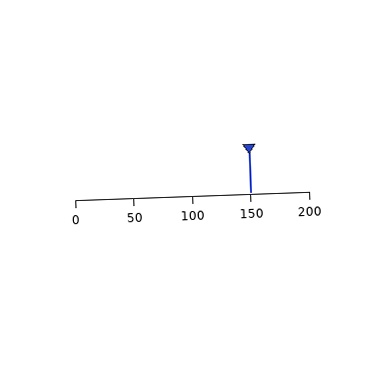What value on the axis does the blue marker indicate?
The marker indicates approximately 150.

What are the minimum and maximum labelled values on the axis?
The axis runs from 0 to 200.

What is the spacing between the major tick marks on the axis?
The major ticks are spaced 50 apart.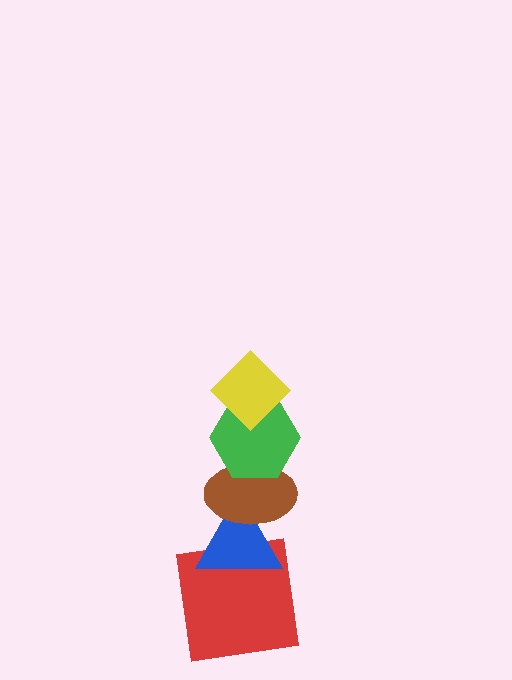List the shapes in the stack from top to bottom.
From top to bottom: the yellow diamond, the green hexagon, the brown ellipse, the blue triangle, the red square.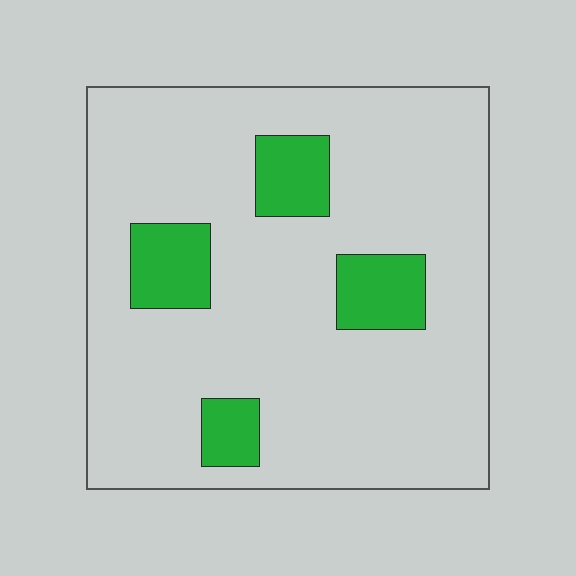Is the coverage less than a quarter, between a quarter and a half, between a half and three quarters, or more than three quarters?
Less than a quarter.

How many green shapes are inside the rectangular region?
4.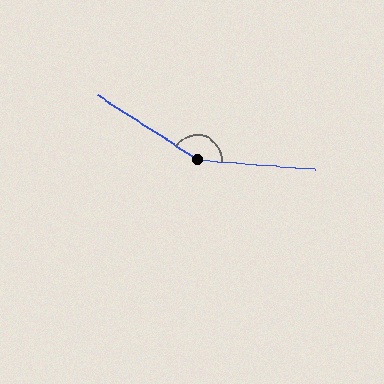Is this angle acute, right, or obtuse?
It is obtuse.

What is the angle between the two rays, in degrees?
Approximately 152 degrees.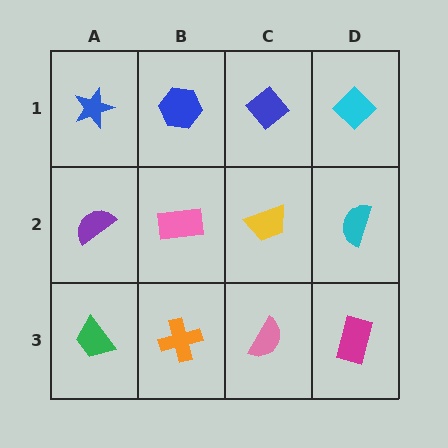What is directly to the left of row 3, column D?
A pink semicircle.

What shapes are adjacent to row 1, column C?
A yellow trapezoid (row 2, column C), a blue hexagon (row 1, column B), a cyan diamond (row 1, column D).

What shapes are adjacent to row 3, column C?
A yellow trapezoid (row 2, column C), an orange cross (row 3, column B), a magenta rectangle (row 3, column D).